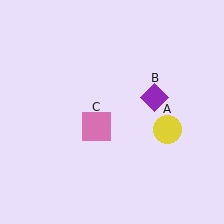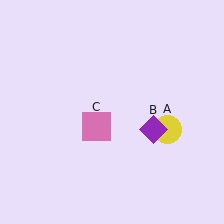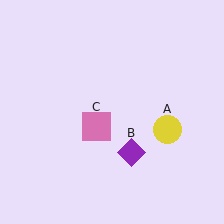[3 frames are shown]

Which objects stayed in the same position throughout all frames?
Yellow circle (object A) and pink square (object C) remained stationary.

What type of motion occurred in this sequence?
The purple diamond (object B) rotated clockwise around the center of the scene.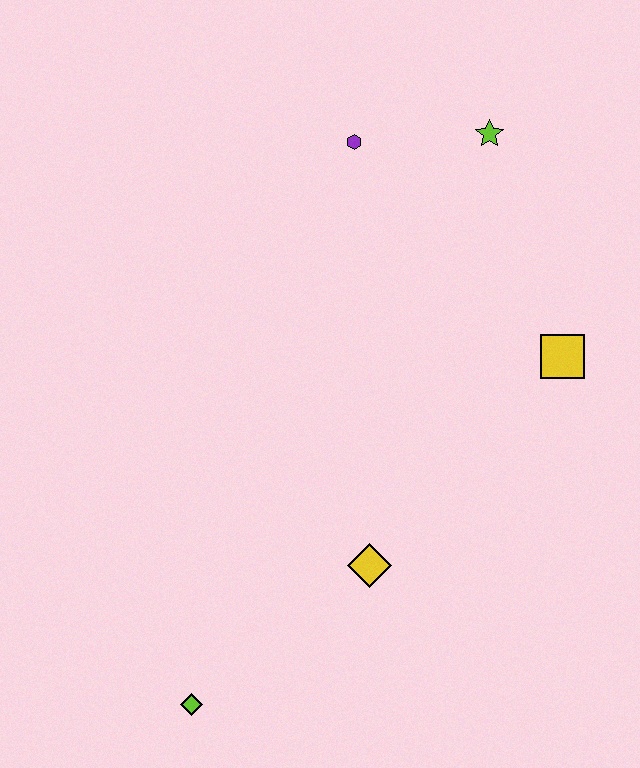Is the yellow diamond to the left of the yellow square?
Yes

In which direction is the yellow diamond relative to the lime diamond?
The yellow diamond is to the right of the lime diamond.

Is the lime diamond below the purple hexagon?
Yes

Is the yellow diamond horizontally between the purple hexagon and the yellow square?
Yes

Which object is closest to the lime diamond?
The yellow diamond is closest to the lime diamond.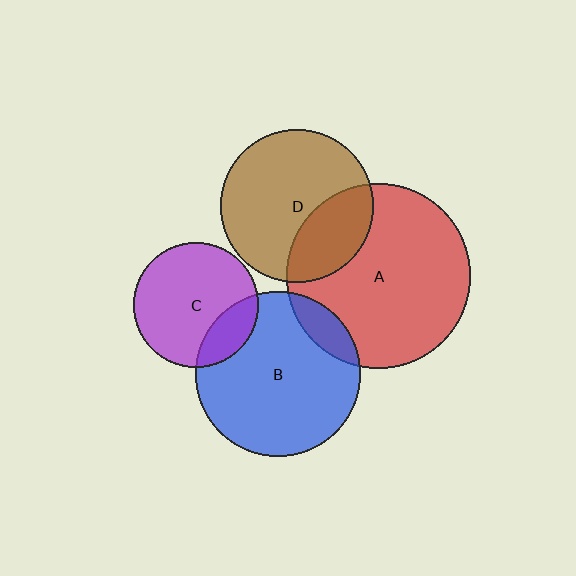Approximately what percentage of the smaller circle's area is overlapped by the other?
Approximately 20%.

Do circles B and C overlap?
Yes.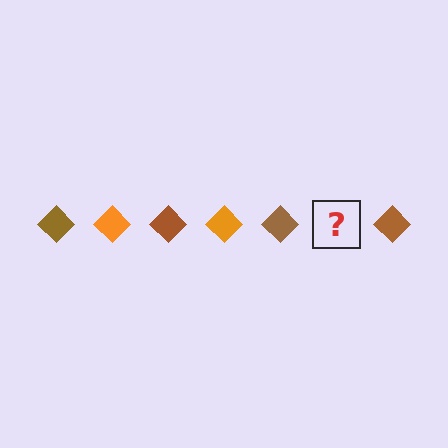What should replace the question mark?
The question mark should be replaced with an orange diamond.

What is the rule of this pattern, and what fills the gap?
The rule is that the pattern cycles through brown, orange diamonds. The gap should be filled with an orange diamond.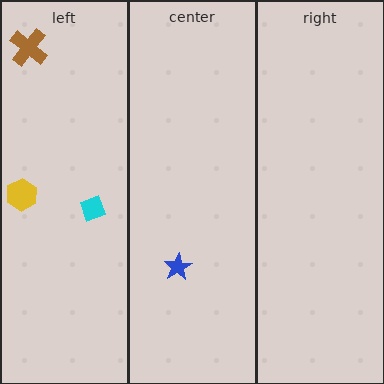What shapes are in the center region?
The blue star.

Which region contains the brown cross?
The left region.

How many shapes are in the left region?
3.